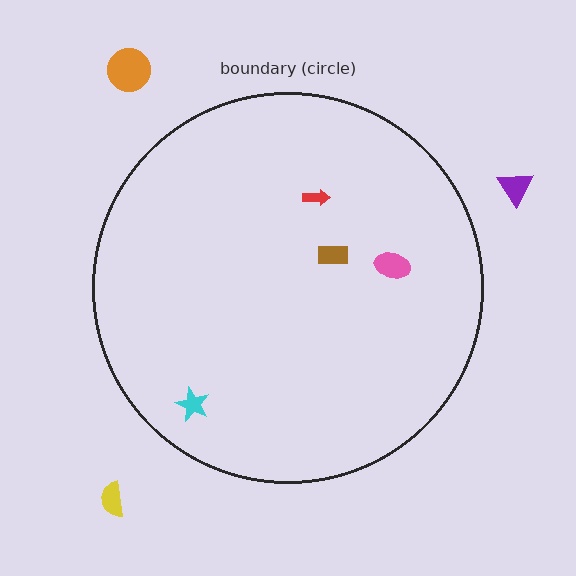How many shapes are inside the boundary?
4 inside, 3 outside.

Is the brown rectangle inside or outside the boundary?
Inside.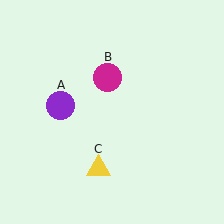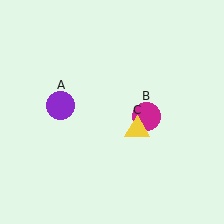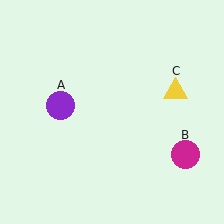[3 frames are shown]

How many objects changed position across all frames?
2 objects changed position: magenta circle (object B), yellow triangle (object C).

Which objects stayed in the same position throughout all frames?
Purple circle (object A) remained stationary.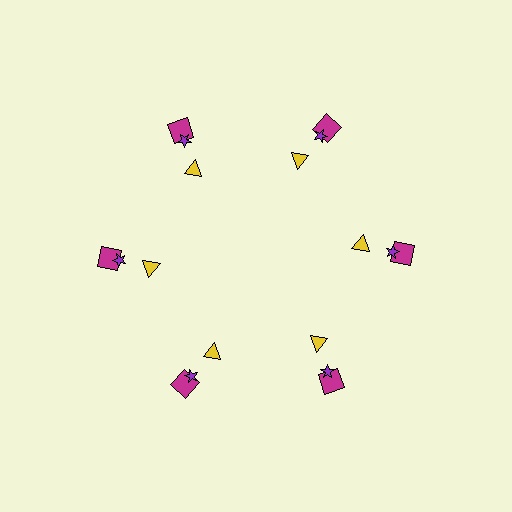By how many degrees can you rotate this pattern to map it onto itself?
The pattern maps onto itself every 60 degrees of rotation.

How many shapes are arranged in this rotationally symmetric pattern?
There are 18 shapes, arranged in 6 groups of 3.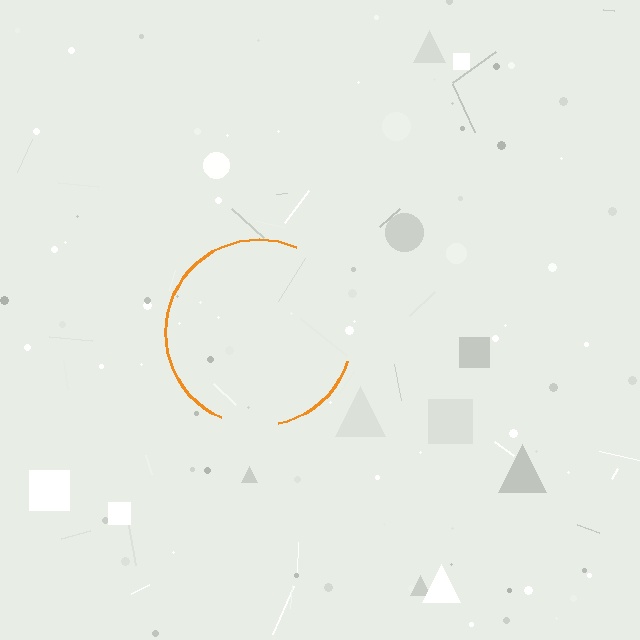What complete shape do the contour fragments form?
The contour fragments form a circle.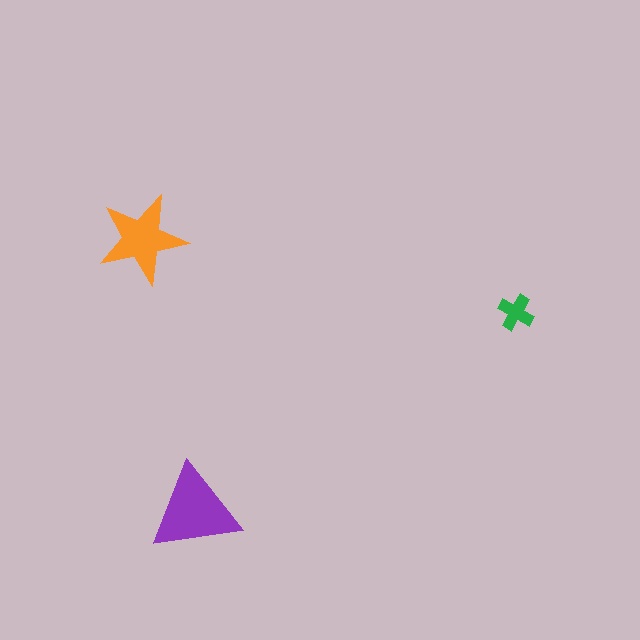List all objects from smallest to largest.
The green cross, the orange star, the purple triangle.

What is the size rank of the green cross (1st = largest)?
3rd.